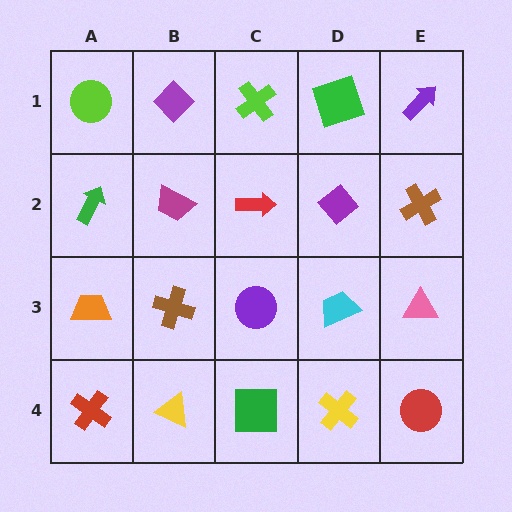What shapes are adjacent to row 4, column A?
An orange trapezoid (row 3, column A), a yellow triangle (row 4, column B).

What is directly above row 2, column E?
A purple arrow.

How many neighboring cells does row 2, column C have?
4.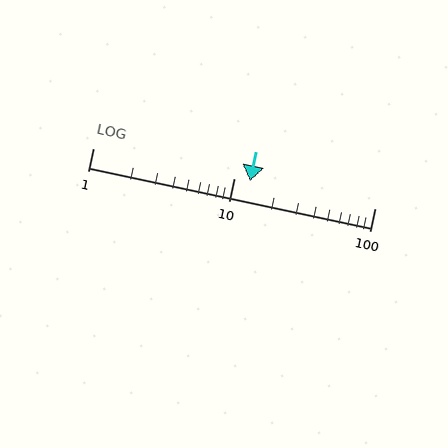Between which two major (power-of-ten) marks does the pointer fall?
The pointer is between 10 and 100.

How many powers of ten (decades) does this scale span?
The scale spans 2 decades, from 1 to 100.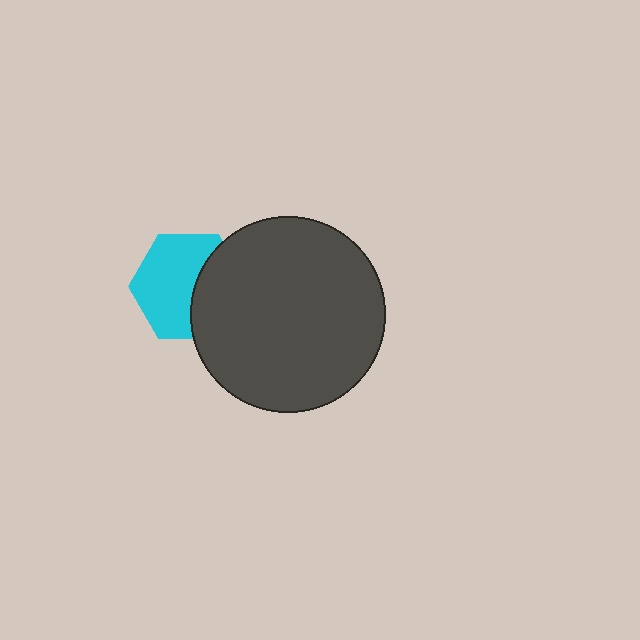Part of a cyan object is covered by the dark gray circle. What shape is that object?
It is a hexagon.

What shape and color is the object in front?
The object in front is a dark gray circle.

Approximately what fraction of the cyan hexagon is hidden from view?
Roughly 38% of the cyan hexagon is hidden behind the dark gray circle.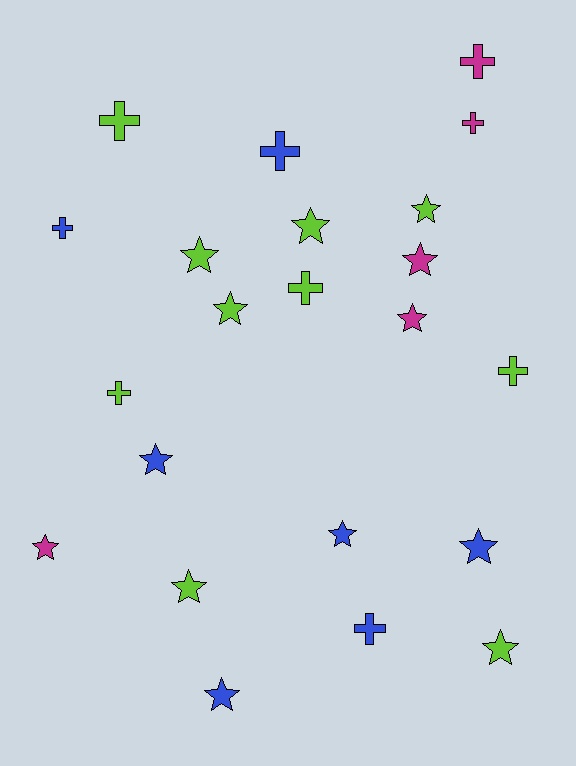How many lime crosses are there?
There are 4 lime crosses.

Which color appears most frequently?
Lime, with 10 objects.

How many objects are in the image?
There are 22 objects.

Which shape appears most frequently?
Star, with 13 objects.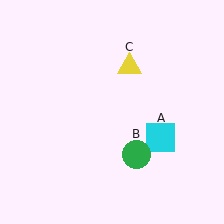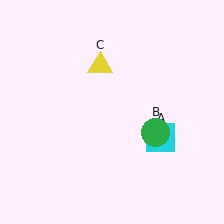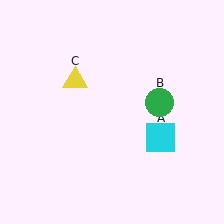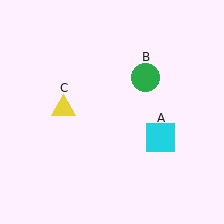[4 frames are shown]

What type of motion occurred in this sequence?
The green circle (object B), yellow triangle (object C) rotated counterclockwise around the center of the scene.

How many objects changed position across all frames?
2 objects changed position: green circle (object B), yellow triangle (object C).